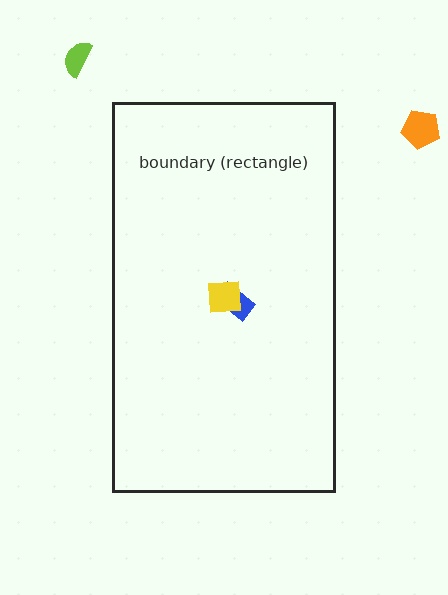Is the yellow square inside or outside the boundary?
Inside.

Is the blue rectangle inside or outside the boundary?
Inside.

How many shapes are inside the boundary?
2 inside, 2 outside.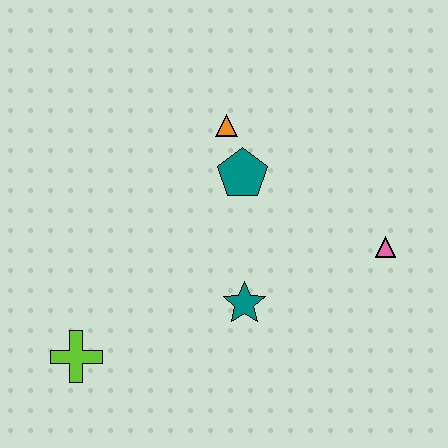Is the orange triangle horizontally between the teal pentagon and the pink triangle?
No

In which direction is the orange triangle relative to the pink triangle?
The orange triangle is to the left of the pink triangle.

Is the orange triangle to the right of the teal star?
No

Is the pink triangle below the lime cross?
No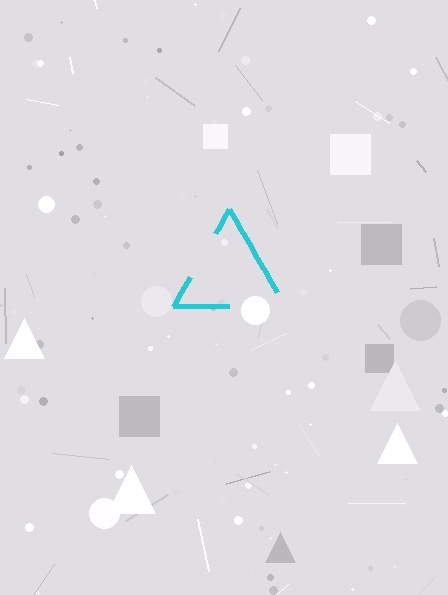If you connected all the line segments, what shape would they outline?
They would outline a triangle.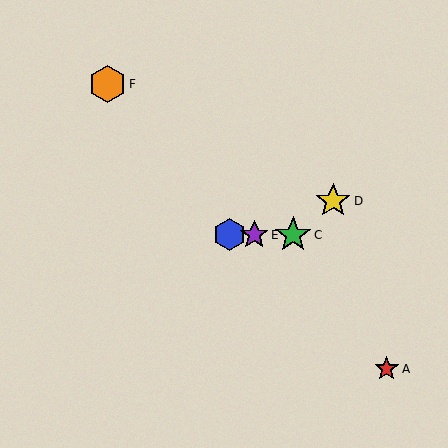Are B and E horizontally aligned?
Yes, both are at y≈235.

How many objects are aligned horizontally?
3 objects (B, C, E) are aligned horizontally.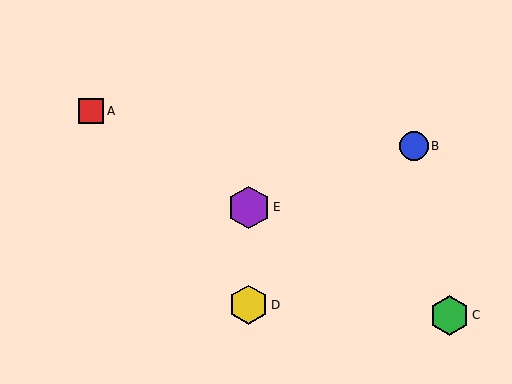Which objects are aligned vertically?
Objects D, E are aligned vertically.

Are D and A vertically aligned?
No, D is at x≈249 and A is at x≈91.